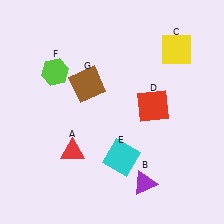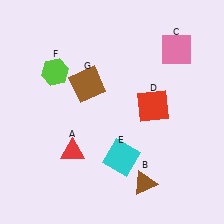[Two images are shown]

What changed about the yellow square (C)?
In Image 1, C is yellow. In Image 2, it changed to pink.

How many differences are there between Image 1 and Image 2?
There are 2 differences between the two images.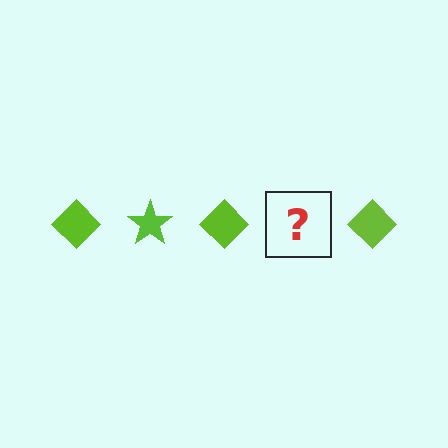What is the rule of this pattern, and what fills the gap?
The rule is that the pattern cycles through diamond, star shapes in lime. The gap should be filled with a lime star.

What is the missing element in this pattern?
The missing element is a lime star.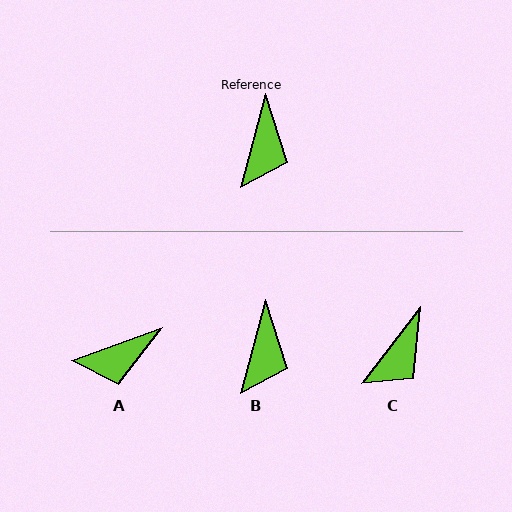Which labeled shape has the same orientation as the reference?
B.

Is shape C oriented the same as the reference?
No, it is off by about 23 degrees.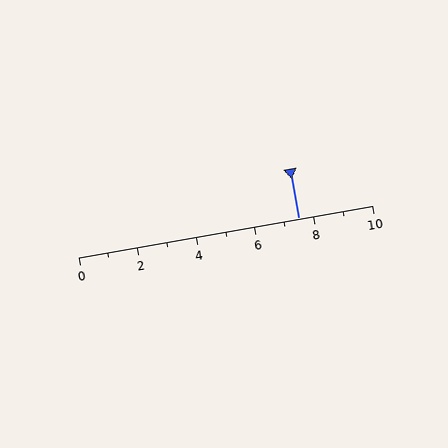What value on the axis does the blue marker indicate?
The marker indicates approximately 7.5.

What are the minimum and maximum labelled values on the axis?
The axis runs from 0 to 10.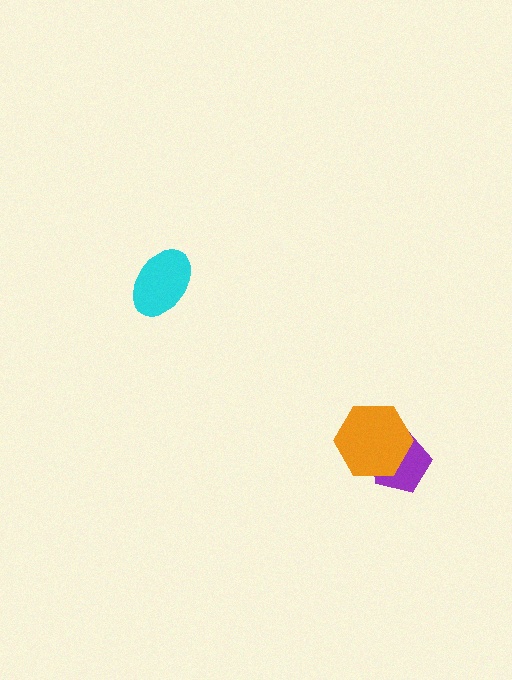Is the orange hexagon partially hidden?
No, no other shape covers it.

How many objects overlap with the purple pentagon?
1 object overlaps with the purple pentagon.